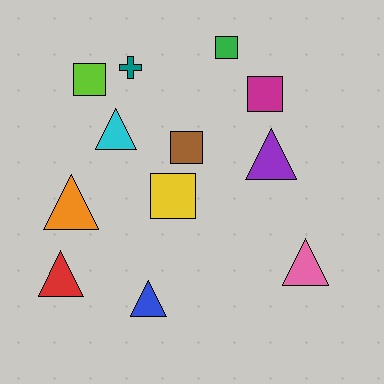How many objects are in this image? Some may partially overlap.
There are 12 objects.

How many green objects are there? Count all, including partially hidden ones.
There is 1 green object.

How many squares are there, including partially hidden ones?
There are 5 squares.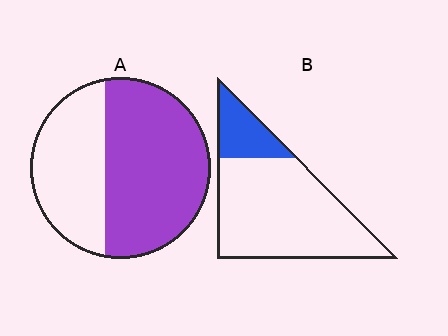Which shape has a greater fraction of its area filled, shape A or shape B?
Shape A.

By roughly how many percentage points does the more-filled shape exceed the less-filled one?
By roughly 40 percentage points (A over B).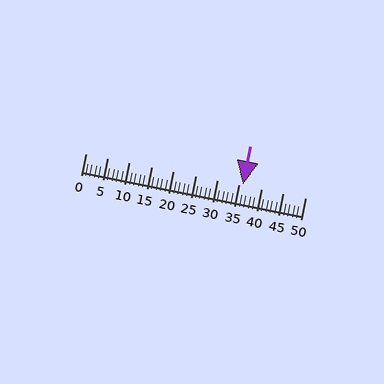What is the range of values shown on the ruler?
The ruler shows values from 0 to 50.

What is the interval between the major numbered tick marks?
The major tick marks are spaced 5 units apart.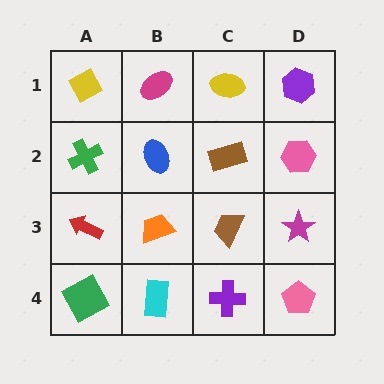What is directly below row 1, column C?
A brown rectangle.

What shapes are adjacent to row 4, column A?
A red arrow (row 3, column A), a cyan rectangle (row 4, column B).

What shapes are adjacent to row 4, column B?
An orange trapezoid (row 3, column B), a green square (row 4, column A), a purple cross (row 4, column C).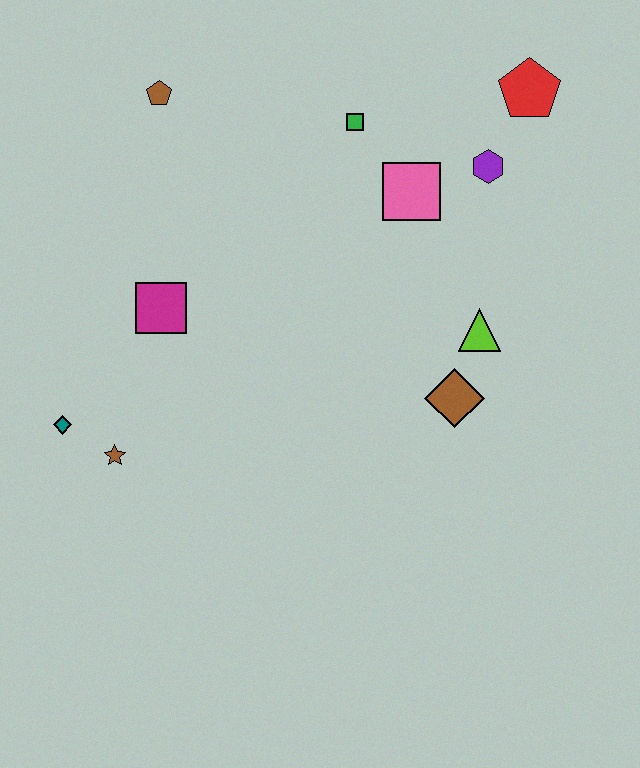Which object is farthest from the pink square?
The teal diamond is farthest from the pink square.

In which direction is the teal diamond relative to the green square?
The teal diamond is below the green square.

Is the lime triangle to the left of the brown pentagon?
No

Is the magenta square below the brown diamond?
No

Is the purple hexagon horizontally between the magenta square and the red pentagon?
Yes